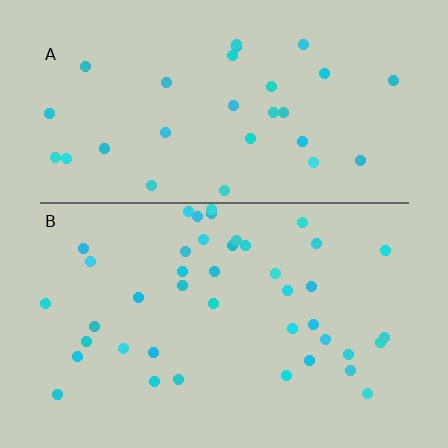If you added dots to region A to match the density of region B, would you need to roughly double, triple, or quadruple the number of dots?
Approximately double.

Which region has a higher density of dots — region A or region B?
B (the bottom).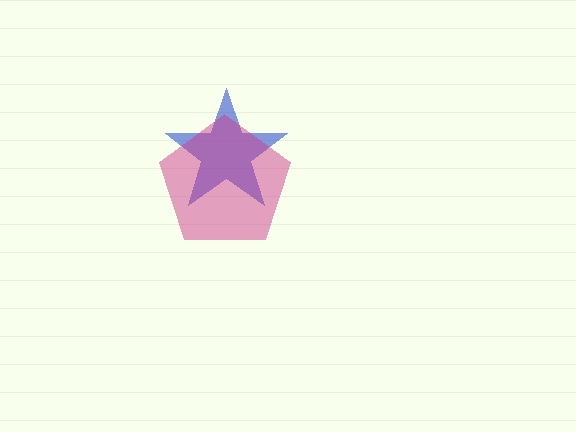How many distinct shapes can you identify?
There are 2 distinct shapes: a blue star, a magenta pentagon.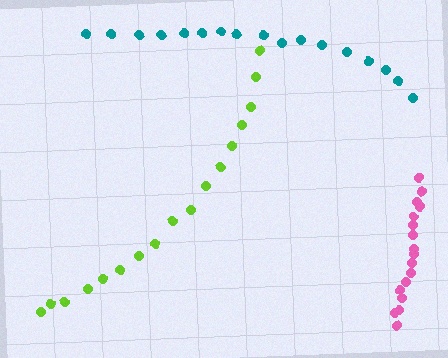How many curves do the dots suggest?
There are 3 distinct paths.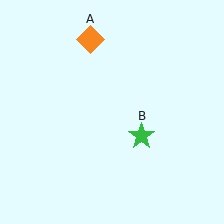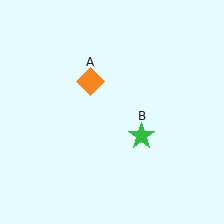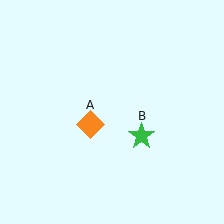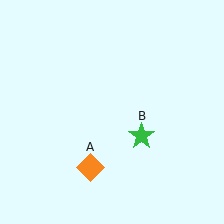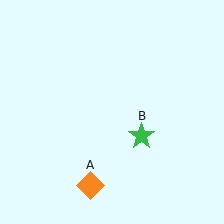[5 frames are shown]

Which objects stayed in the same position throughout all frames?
Green star (object B) remained stationary.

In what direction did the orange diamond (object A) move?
The orange diamond (object A) moved down.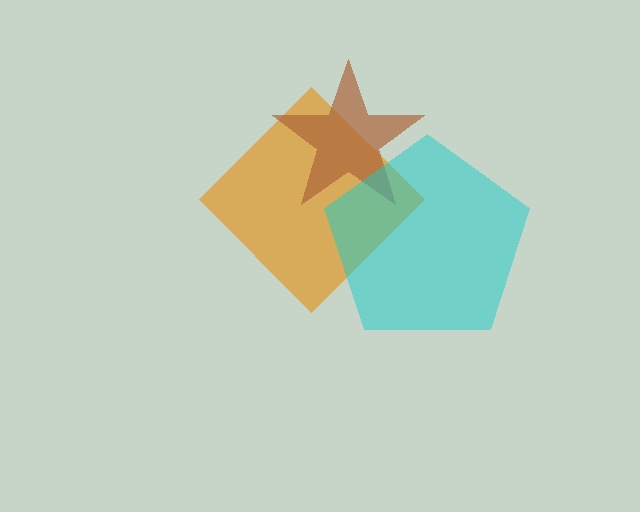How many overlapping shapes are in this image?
There are 3 overlapping shapes in the image.